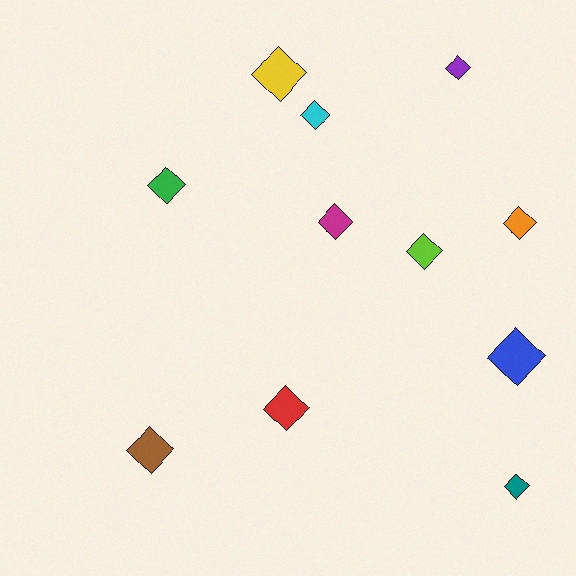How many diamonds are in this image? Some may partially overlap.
There are 11 diamonds.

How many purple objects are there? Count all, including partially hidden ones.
There is 1 purple object.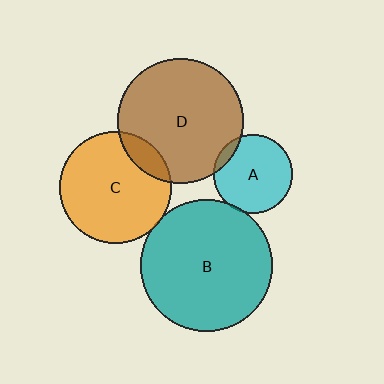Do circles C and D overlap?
Yes.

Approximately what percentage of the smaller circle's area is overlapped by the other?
Approximately 15%.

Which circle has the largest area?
Circle B (teal).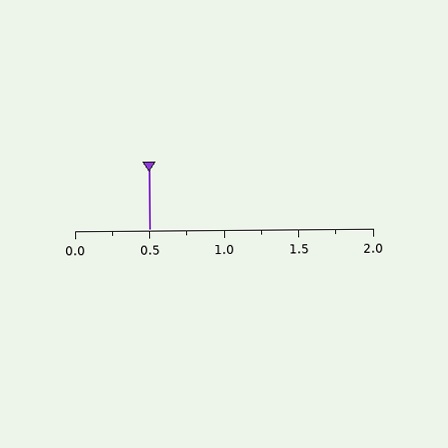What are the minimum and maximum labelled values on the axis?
The axis runs from 0.0 to 2.0.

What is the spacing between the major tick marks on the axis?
The major ticks are spaced 0.5 apart.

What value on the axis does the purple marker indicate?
The marker indicates approximately 0.5.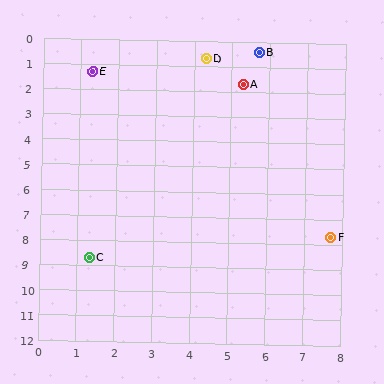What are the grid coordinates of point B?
Point B is at approximately (5.7, 0.4).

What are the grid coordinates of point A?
Point A is at approximately (5.3, 1.7).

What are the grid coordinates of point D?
Point D is at approximately (4.3, 0.7).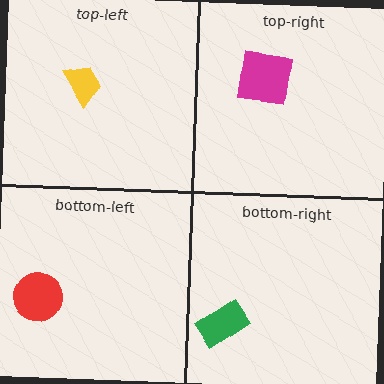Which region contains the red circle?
The bottom-left region.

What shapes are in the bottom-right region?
The green rectangle.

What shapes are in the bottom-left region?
The red circle.